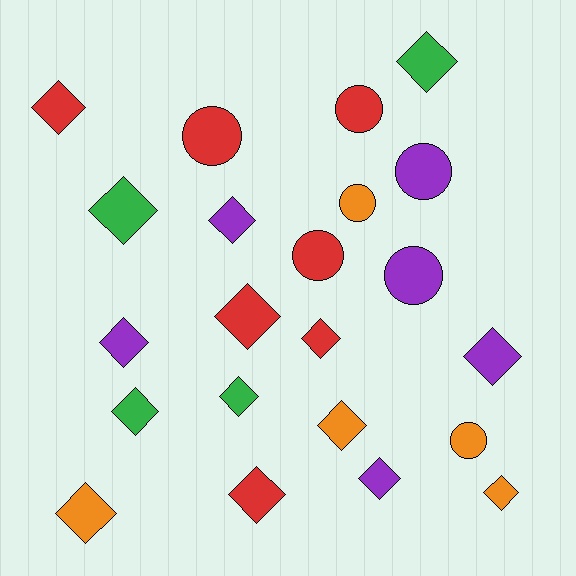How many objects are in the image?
There are 22 objects.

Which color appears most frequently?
Red, with 7 objects.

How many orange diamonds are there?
There are 3 orange diamonds.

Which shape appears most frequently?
Diamond, with 15 objects.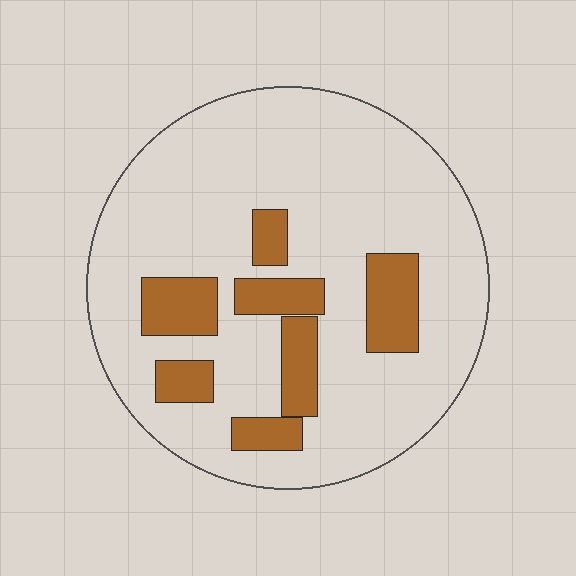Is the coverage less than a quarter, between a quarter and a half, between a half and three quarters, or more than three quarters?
Less than a quarter.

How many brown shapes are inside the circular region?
7.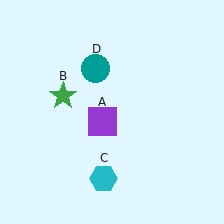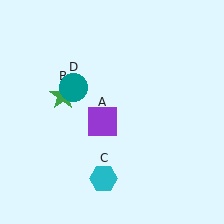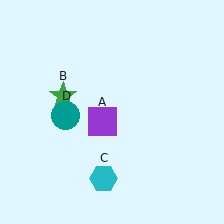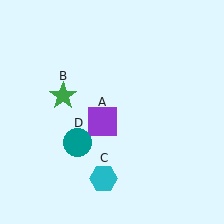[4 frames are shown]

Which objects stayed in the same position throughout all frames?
Purple square (object A) and green star (object B) and cyan hexagon (object C) remained stationary.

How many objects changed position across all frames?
1 object changed position: teal circle (object D).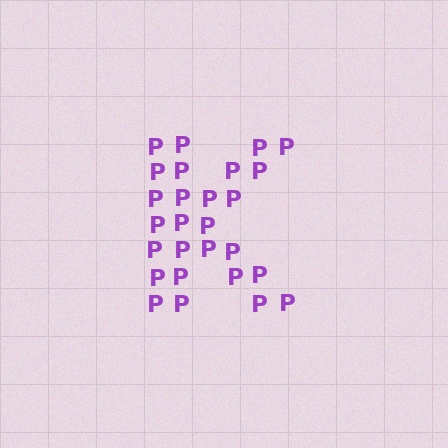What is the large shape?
The large shape is the letter K.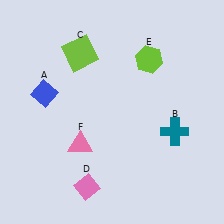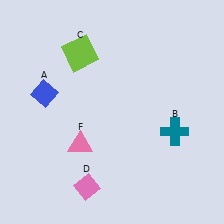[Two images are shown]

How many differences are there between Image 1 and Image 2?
There is 1 difference between the two images.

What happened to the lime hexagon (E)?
The lime hexagon (E) was removed in Image 2. It was in the top-right area of Image 1.